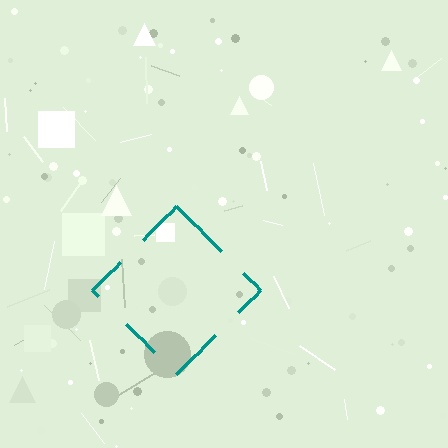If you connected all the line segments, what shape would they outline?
They would outline a diamond.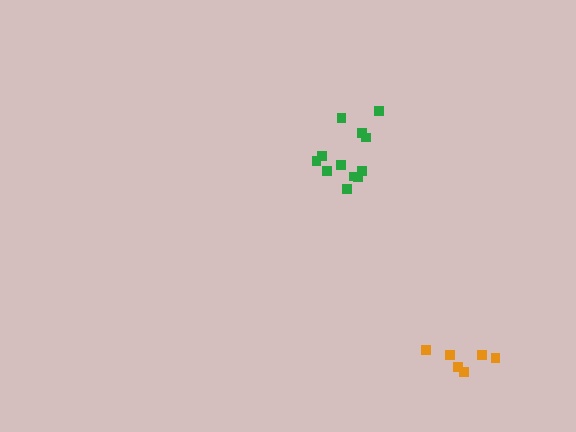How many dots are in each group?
Group 1: 12 dots, Group 2: 6 dots (18 total).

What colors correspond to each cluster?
The clusters are colored: green, orange.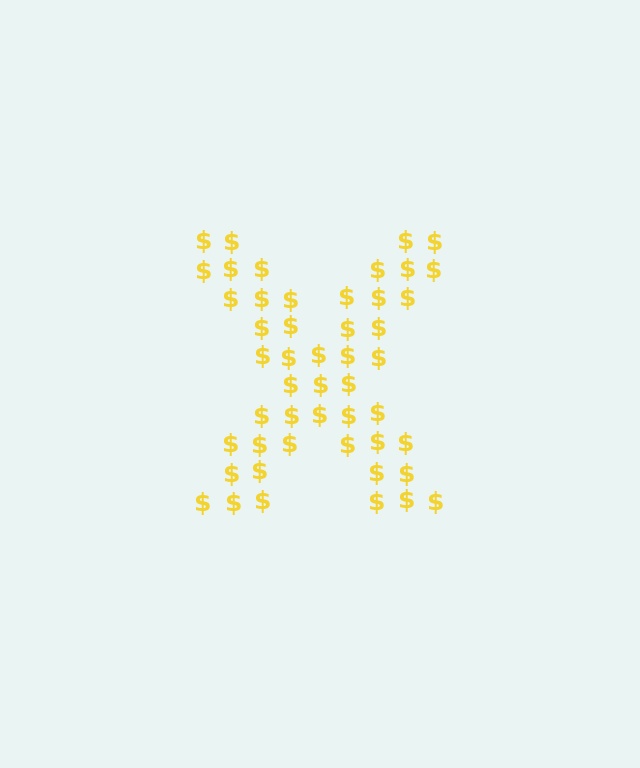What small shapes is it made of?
It is made of small dollar signs.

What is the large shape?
The large shape is the letter X.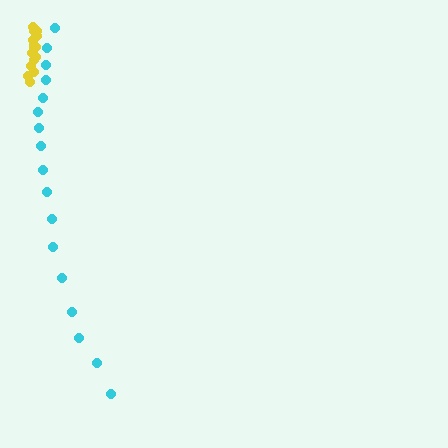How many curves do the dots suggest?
There are 2 distinct paths.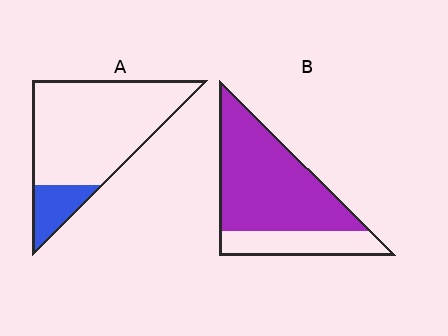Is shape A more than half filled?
No.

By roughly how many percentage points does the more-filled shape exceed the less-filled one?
By roughly 55 percentage points (B over A).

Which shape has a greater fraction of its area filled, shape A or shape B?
Shape B.